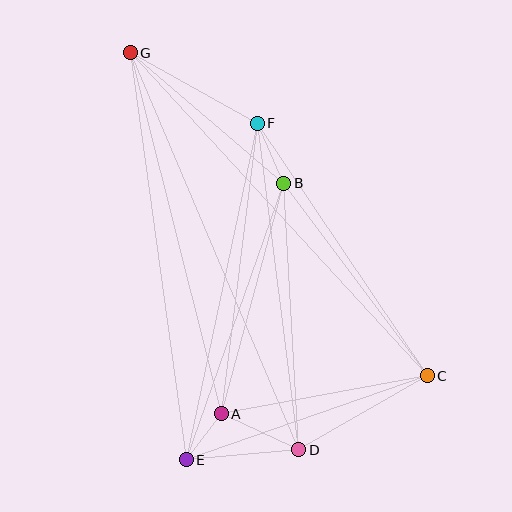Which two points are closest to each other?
Points A and E are closest to each other.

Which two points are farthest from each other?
Points C and G are farthest from each other.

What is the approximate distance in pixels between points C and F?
The distance between C and F is approximately 304 pixels.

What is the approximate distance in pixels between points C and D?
The distance between C and D is approximately 148 pixels.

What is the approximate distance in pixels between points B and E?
The distance between B and E is approximately 293 pixels.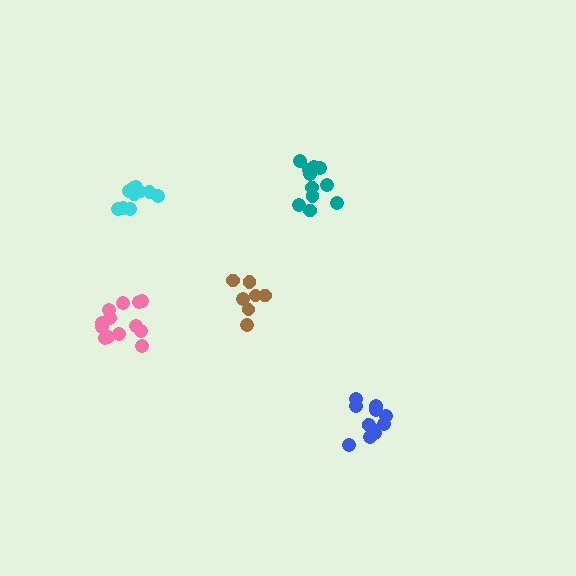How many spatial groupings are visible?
There are 5 spatial groupings.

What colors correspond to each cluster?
The clusters are colored: brown, blue, cyan, pink, teal.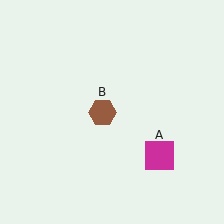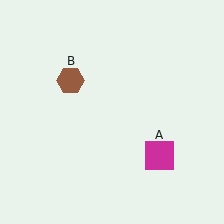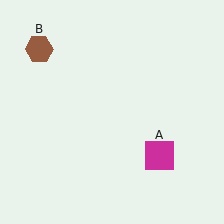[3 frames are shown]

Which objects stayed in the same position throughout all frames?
Magenta square (object A) remained stationary.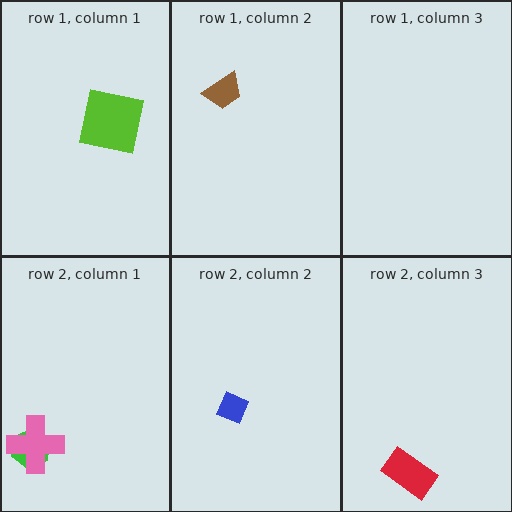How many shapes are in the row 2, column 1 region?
2.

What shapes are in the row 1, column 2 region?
The brown trapezoid.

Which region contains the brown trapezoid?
The row 1, column 2 region.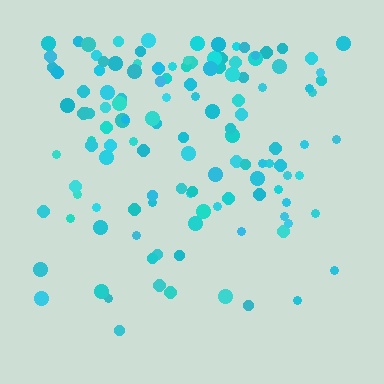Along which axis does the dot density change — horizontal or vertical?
Vertical.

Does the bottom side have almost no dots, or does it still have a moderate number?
Still a moderate number, just noticeably fewer than the top.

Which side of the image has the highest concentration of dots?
The top.